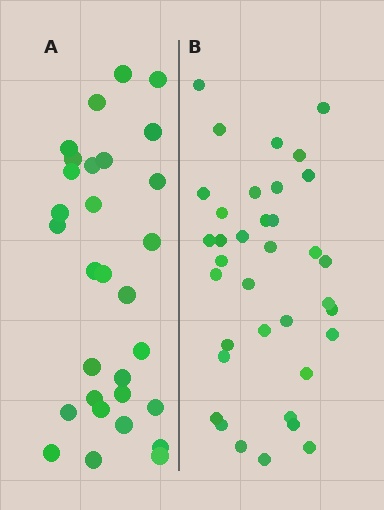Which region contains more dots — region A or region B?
Region B (the right region) has more dots.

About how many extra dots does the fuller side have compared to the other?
Region B has about 6 more dots than region A.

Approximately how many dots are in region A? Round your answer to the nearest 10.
About 30 dots.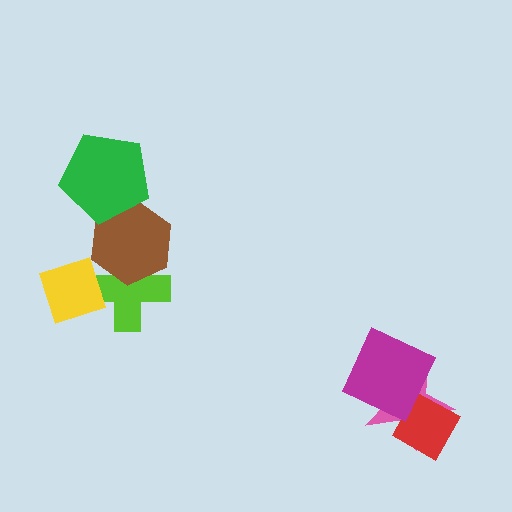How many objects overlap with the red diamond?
2 objects overlap with the red diamond.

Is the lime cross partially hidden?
Yes, it is partially covered by another shape.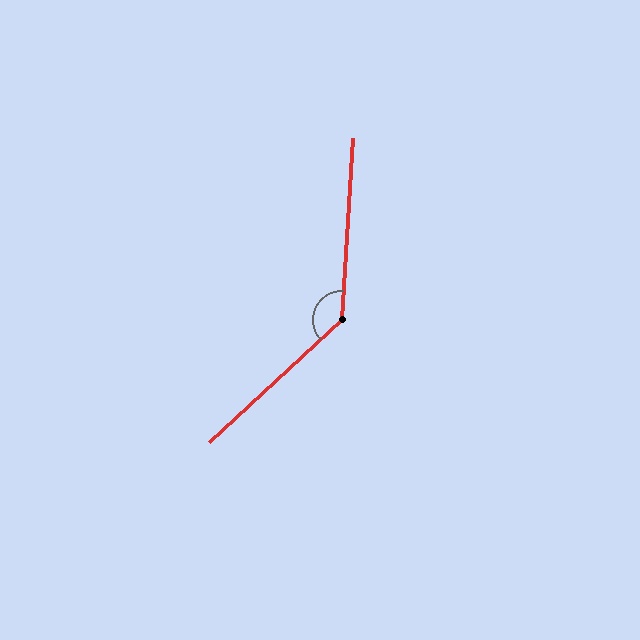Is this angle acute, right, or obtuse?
It is obtuse.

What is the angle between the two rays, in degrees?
Approximately 136 degrees.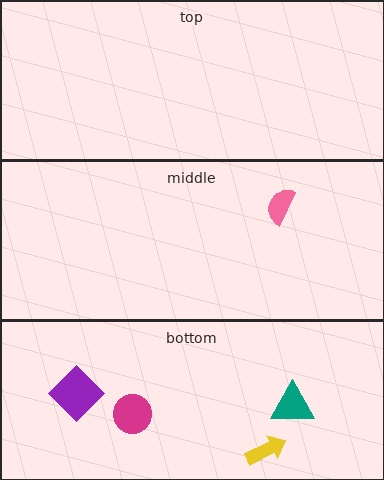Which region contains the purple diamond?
The bottom region.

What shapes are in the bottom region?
The yellow arrow, the teal triangle, the magenta circle, the purple diamond.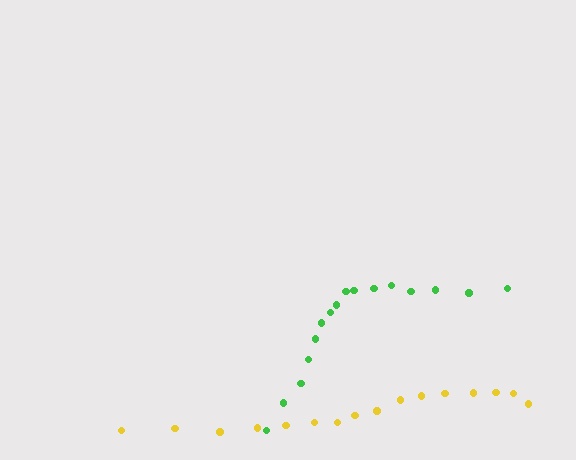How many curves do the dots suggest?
There are 2 distinct paths.